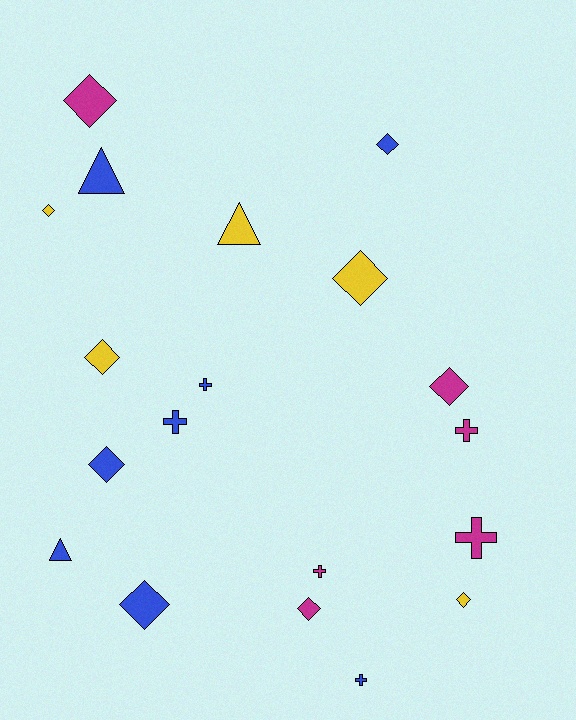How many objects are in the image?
There are 19 objects.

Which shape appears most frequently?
Diamond, with 10 objects.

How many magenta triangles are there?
There are no magenta triangles.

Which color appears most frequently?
Blue, with 8 objects.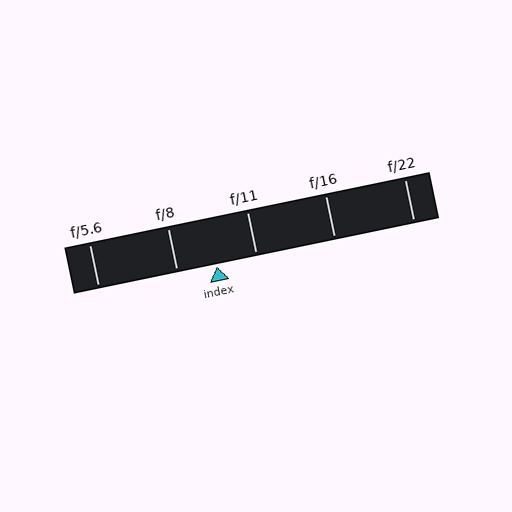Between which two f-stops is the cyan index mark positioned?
The index mark is between f/8 and f/11.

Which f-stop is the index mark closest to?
The index mark is closest to f/8.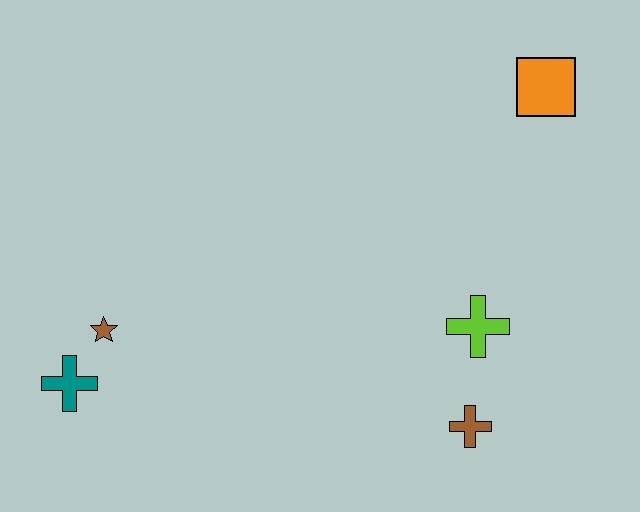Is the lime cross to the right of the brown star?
Yes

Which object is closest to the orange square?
The lime cross is closest to the orange square.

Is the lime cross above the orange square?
No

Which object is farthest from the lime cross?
The teal cross is farthest from the lime cross.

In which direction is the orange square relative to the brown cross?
The orange square is above the brown cross.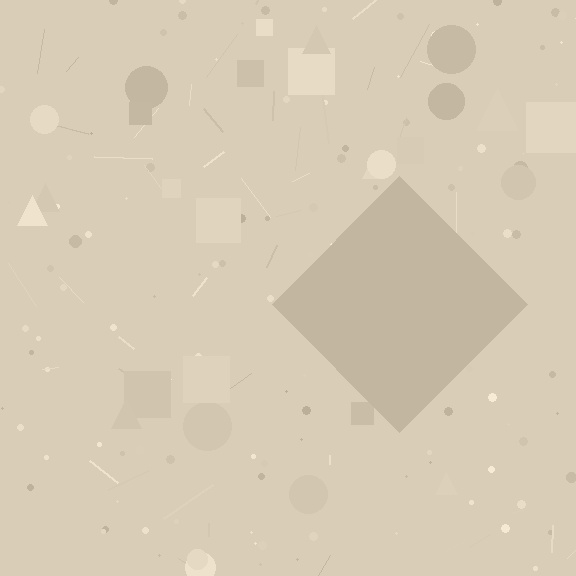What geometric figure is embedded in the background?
A diamond is embedded in the background.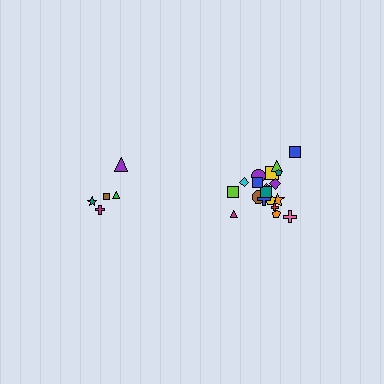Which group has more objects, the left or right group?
The right group.